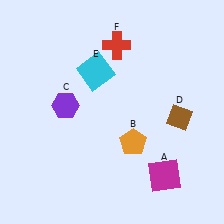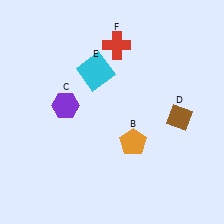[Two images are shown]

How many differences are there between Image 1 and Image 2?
There is 1 difference between the two images.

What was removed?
The magenta square (A) was removed in Image 2.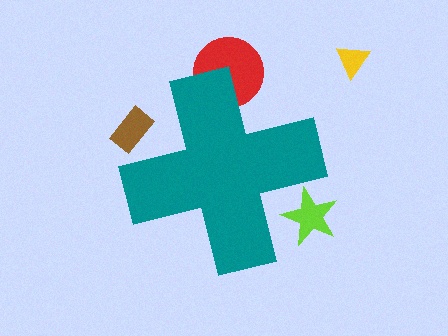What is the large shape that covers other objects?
A teal cross.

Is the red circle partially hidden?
Yes, the red circle is partially hidden behind the teal cross.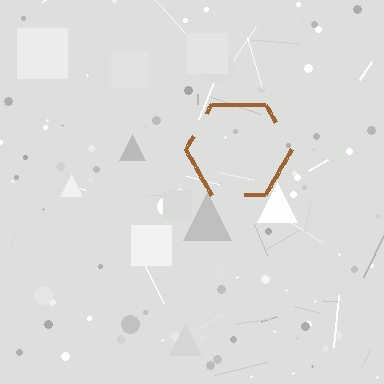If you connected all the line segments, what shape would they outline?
They would outline a hexagon.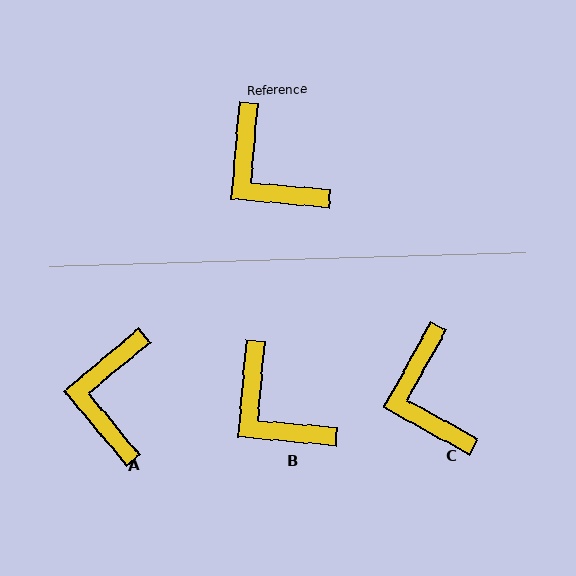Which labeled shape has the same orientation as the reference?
B.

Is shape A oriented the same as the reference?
No, it is off by about 45 degrees.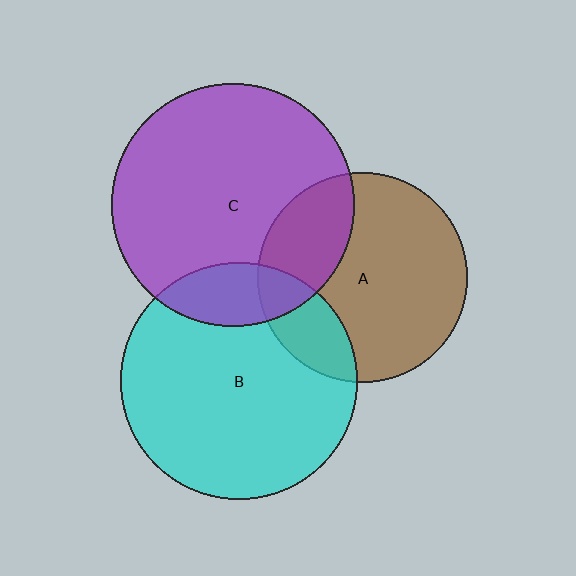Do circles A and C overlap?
Yes.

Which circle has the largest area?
Circle C (purple).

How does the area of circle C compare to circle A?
Approximately 1.3 times.